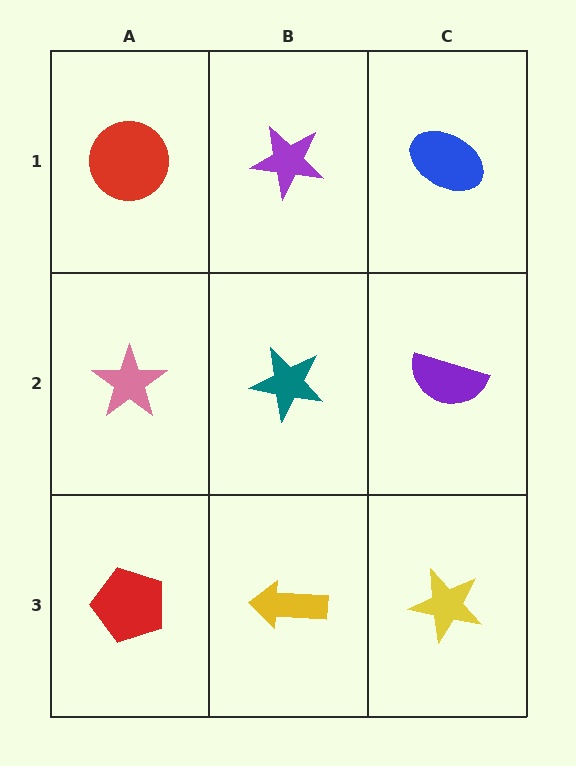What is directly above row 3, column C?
A purple semicircle.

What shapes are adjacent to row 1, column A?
A pink star (row 2, column A), a purple star (row 1, column B).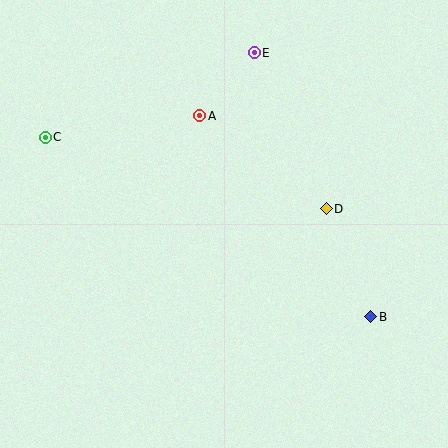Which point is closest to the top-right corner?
Point E is closest to the top-right corner.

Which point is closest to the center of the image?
Point D at (326, 209) is closest to the center.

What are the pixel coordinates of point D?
Point D is at (326, 209).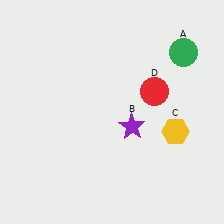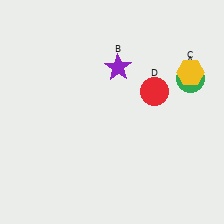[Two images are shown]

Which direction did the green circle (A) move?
The green circle (A) moved down.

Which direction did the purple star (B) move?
The purple star (B) moved up.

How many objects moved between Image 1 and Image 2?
3 objects moved between the two images.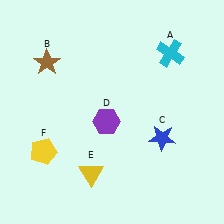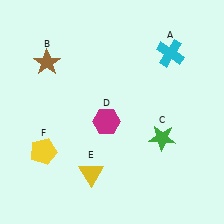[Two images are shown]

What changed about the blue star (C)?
In Image 1, C is blue. In Image 2, it changed to green.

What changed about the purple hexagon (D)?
In Image 1, D is purple. In Image 2, it changed to magenta.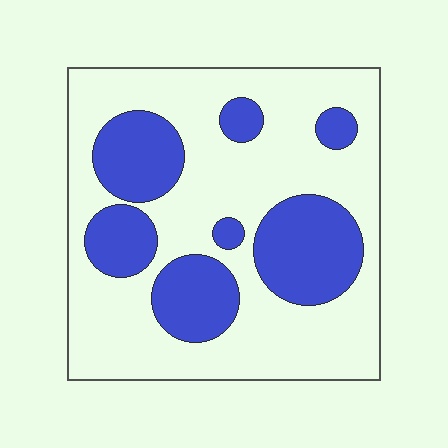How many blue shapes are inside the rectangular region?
7.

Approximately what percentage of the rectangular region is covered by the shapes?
Approximately 30%.